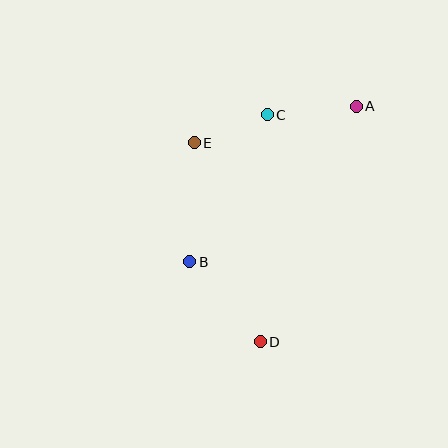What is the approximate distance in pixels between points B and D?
The distance between B and D is approximately 107 pixels.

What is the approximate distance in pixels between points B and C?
The distance between B and C is approximately 166 pixels.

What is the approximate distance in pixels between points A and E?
The distance between A and E is approximately 166 pixels.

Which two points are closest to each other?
Points C and E are closest to each other.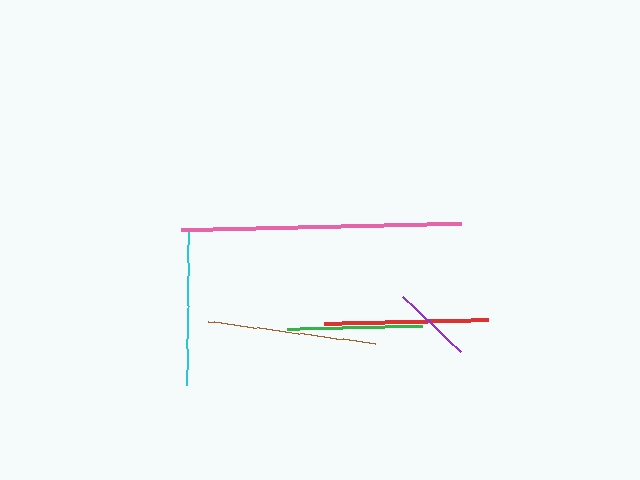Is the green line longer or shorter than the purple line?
The green line is longer than the purple line.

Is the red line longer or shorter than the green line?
The red line is longer than the green line.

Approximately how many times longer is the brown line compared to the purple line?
The brown line is approximately 2.1 times the length of the purple line.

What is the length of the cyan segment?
The cyan segment is approximately 156 pixels long.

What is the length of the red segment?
The red segment is approximately 164 pixels long.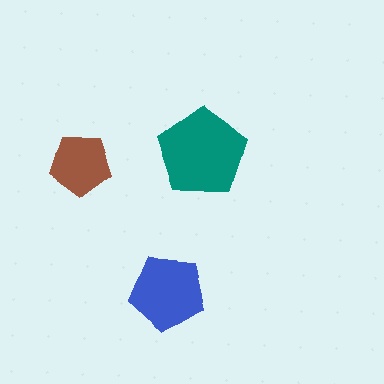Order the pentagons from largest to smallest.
the teal one, the blue one, the brown one.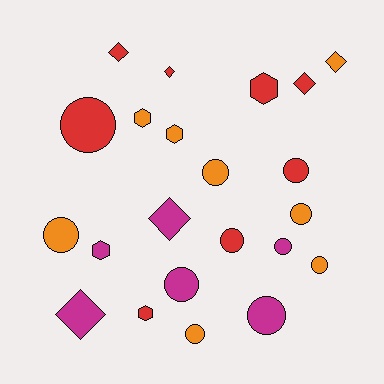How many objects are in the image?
There are 22 objects.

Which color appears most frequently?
Red, with 8 objects.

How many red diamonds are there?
There are 3 red diamonds.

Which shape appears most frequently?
Circle, with 11 objects.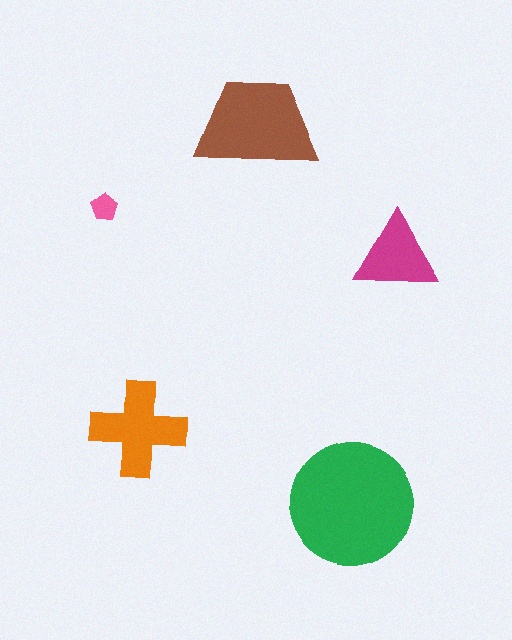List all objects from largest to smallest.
The green circle, the brown trapezoid, the orange cross, the magenta triangle, the pink pentagon.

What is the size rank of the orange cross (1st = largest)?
3rd.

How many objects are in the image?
There are 5 objects in the image.